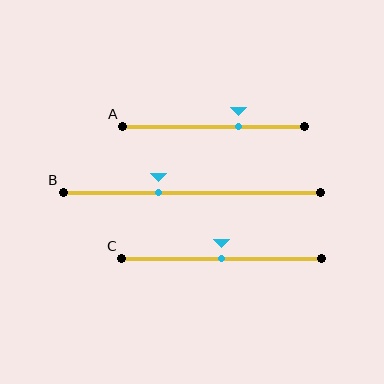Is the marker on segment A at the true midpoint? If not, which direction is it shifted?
No, the marker on segment A is shifted to the right by about 14% of the segment length.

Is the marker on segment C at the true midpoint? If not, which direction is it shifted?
Yes, the marker on segment C is at the true midpoint.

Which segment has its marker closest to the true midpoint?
Segment C has its marker closest to the true midpoint.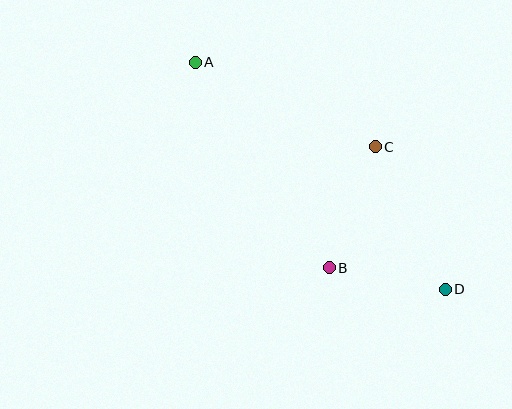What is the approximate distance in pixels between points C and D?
The distance between C and D is approximately 159 pixels.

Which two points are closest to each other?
Points B and D are closest to each other.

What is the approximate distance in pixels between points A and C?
The distance between A and C is approximately 199 pixels.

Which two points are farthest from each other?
Points A and D are farthest from each other.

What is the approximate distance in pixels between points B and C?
The distance between B and C is approximately 130 pixels.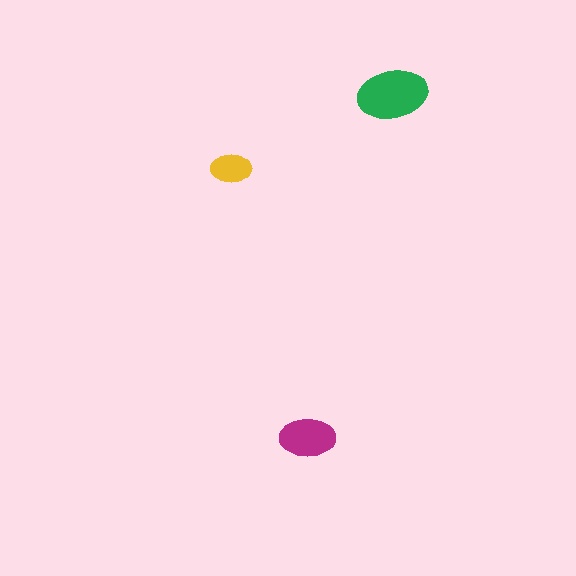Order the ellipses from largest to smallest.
the green one, the magenta one, the yellow one.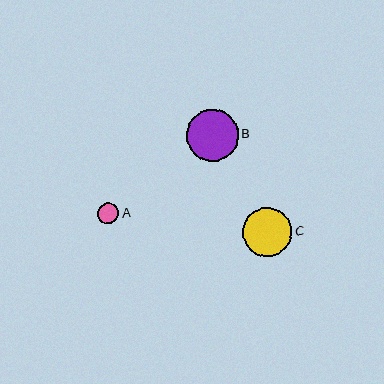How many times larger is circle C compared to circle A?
Circle C is approximately 2.3 times the size of circle A.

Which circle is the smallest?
Circle A is the smallest with a size of approximately 21 pixels.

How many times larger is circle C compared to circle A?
Circle C is approximately 2.3 times the size of circle A.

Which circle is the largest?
Circle B is the largest with a size of approximately 51 pixels.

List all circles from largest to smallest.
From largest to smallest: B, C, A.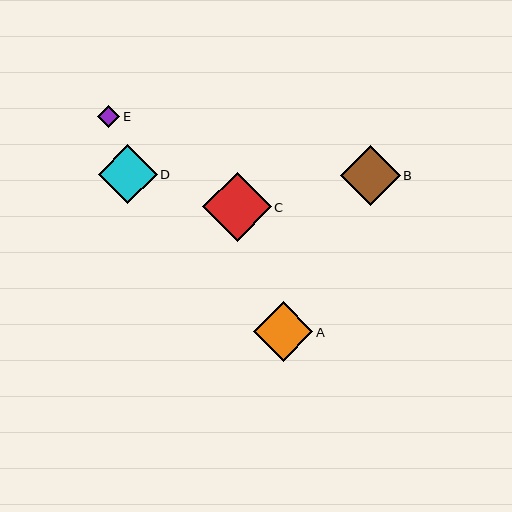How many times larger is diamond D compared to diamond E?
Diamond D is approximately 2.7 times the size of diamond E.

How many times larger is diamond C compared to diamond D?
Diamond C is approximately 1.2 times the size of diamond D.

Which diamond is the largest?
Diamond C is the largest with a size of approximately 69 pixels.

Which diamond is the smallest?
Diamond E is the smallest with a size of approximately 22 pixels.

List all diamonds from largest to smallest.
From largest to smallest: C, B, A, D, E.